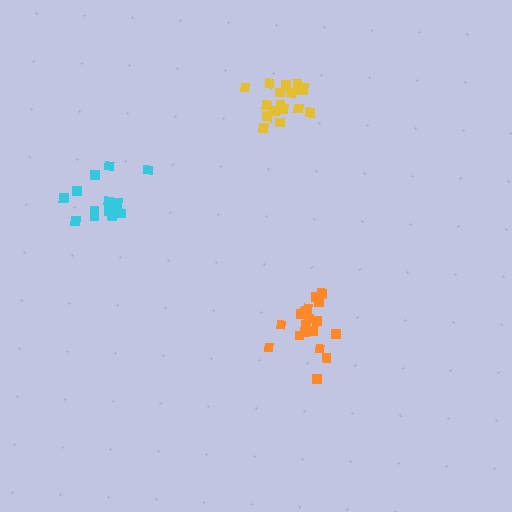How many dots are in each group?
Group 1: 17 dots, Group 2: 18 dots, Group 3: 18 dots (53 total).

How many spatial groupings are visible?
There are 3 spatial groupings.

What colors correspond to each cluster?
The clusters are colored: cyan, yellow, orange.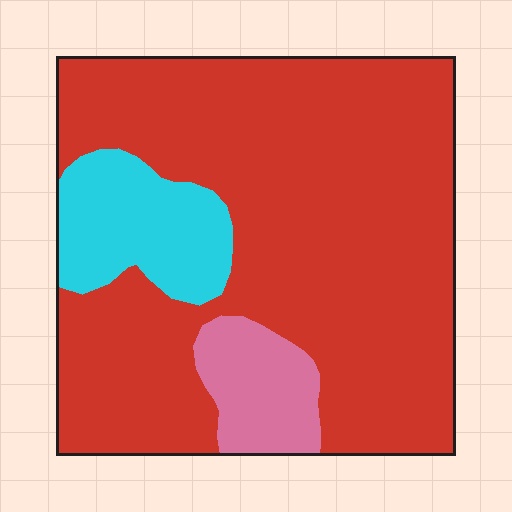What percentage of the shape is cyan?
Cyan takes up about one eighth (1/8) of the shape.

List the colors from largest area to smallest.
From largest to smallest: red, cyan, pink.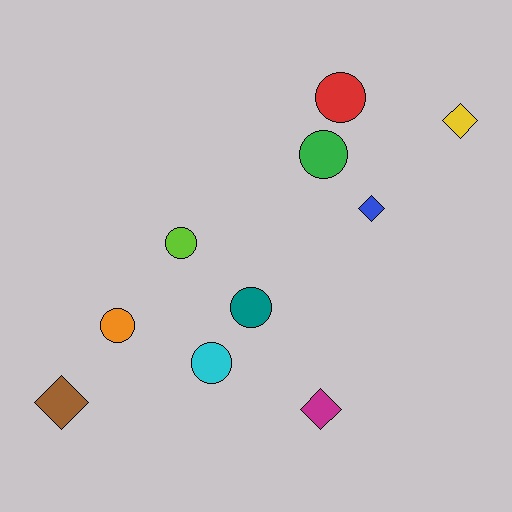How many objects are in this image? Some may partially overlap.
There are 10 objects.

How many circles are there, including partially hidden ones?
There are 6 circles.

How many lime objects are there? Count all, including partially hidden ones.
There is 1 lime object.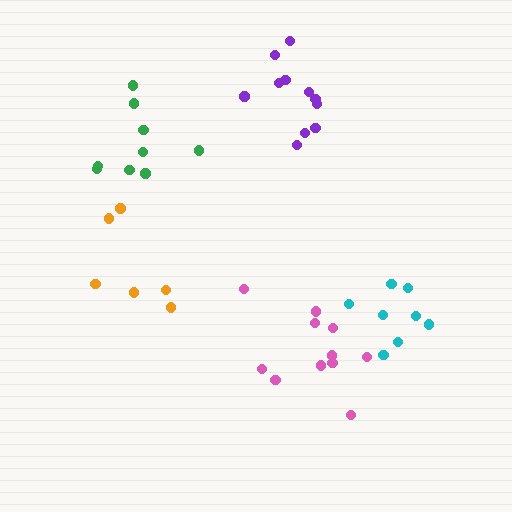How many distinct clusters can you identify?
There are 5 distinct clusters.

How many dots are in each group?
Group 1: 6 dots, Group 2: 11 dots, Group 3: 9 dots, Group 4: 8 dots, Group 5: 11 dots (45 total).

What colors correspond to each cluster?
The clusters are colored: orange, pink, green, cyan, purple.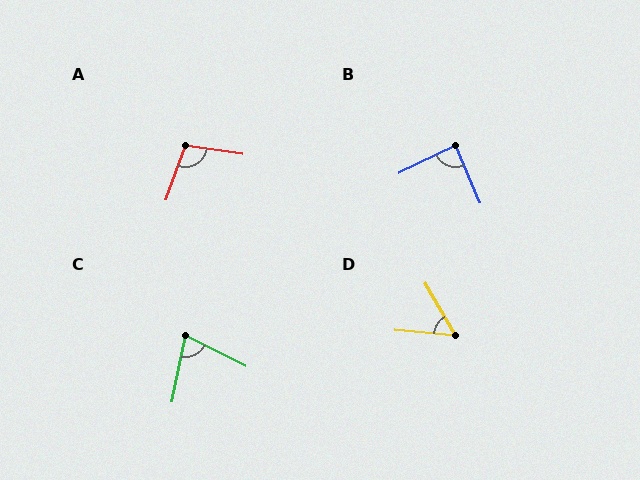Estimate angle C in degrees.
Approximately 75 degrees.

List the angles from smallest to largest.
D (54°), C (75°), B (88°), A (102°).